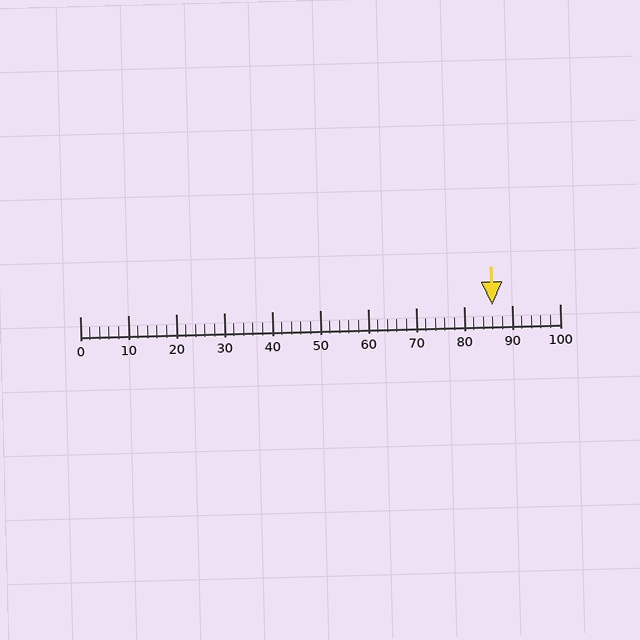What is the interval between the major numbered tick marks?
The major tick marks are spaced 10 units apart.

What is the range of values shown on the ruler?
The ruler shows values from 0 to 100.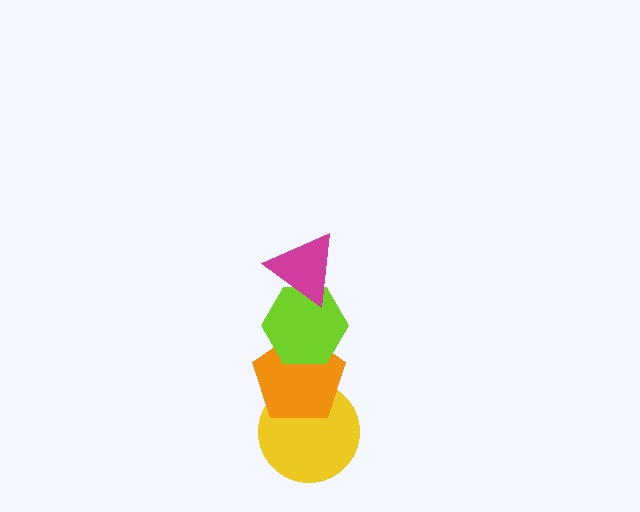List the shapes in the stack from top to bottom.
From top to bottom: the magenta triangle, the lime hexagon, the orange pentagon, the yellow circle.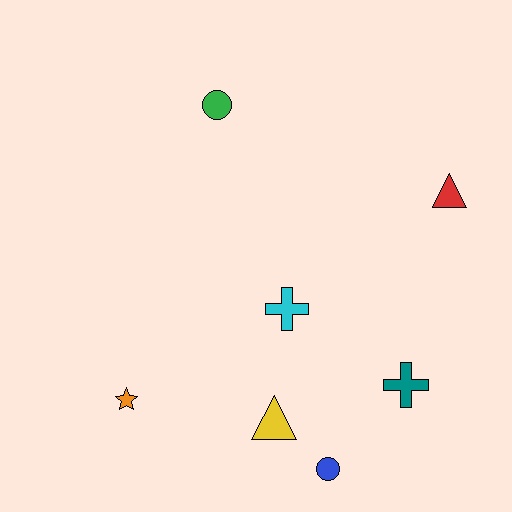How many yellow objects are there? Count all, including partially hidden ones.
There is 1 yellow object.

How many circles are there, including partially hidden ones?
There are 2 circles.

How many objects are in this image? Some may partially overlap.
There are 7 objects.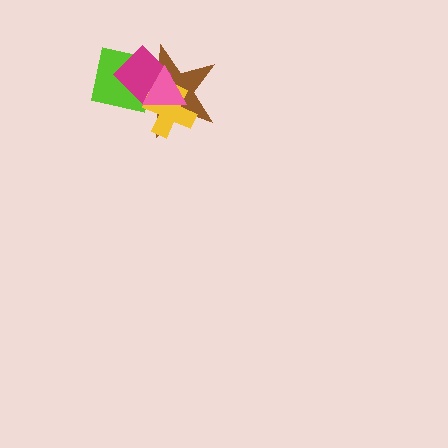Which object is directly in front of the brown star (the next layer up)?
The lime square is directly in front of the brown star.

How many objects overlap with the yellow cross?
3 objects overlap with the yellow cross.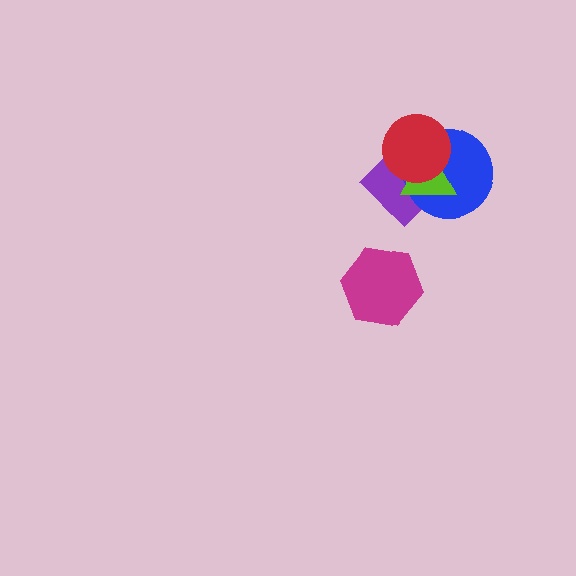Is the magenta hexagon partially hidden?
No, no other shape covers it.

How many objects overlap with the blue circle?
3 objects overlap with the blue circle.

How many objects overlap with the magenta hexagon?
0 objects overlap with the magenta hexagon.